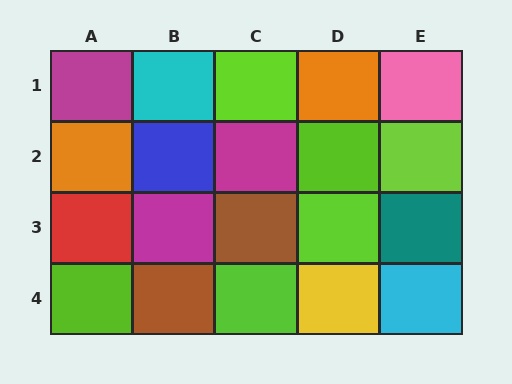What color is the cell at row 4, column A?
Lime.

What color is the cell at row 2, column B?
Blue.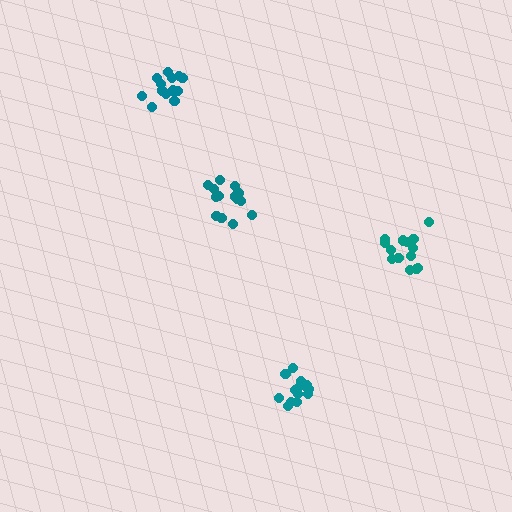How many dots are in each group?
Group 1: 15 dots, Group 2: 14 dots, Group 3: 14 dots, Group 4: 14 dots (57 total).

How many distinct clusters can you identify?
There are 4 distinct clusters.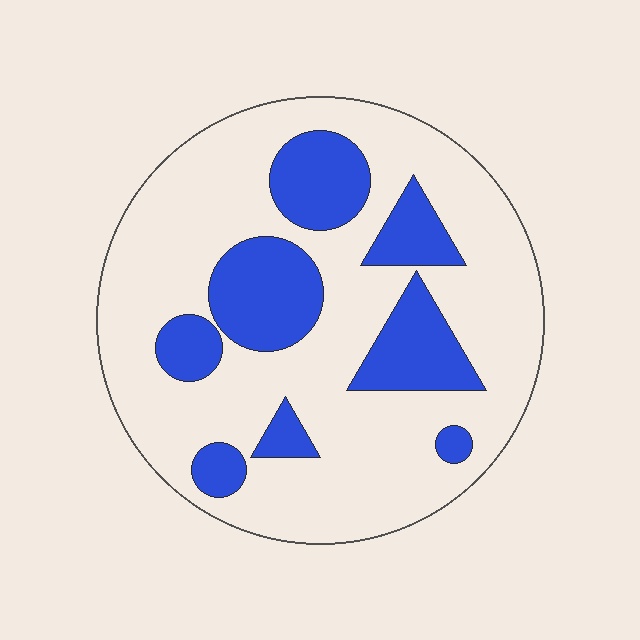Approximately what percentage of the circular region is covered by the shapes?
Approximately 25%.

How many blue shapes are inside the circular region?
8.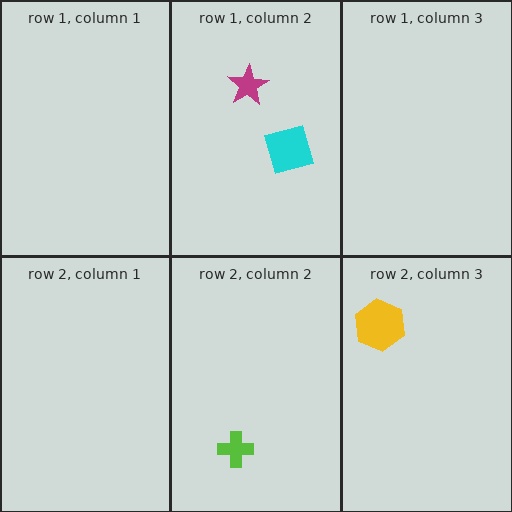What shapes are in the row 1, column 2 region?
The magenta star, the cyan square.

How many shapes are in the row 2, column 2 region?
1.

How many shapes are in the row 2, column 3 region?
1.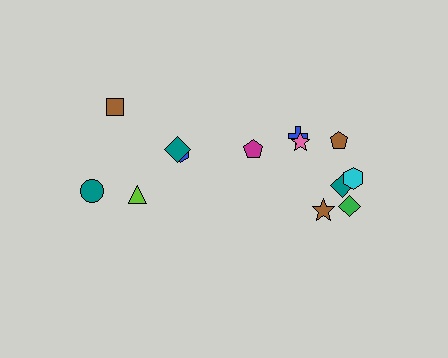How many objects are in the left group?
There are 5 objects.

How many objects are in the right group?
There are 8 objects.